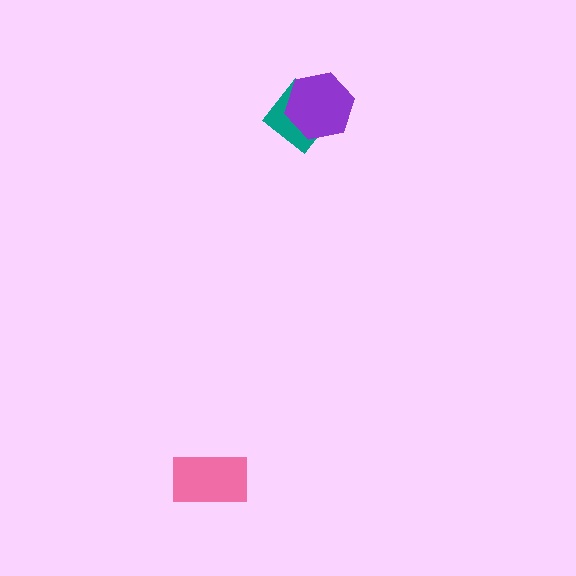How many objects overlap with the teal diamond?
1 object overlaps with the teal diamond.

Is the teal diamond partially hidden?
Yes, it is partially covered by another shape.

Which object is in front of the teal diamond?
The purple hexagon is in front of the teal diamond.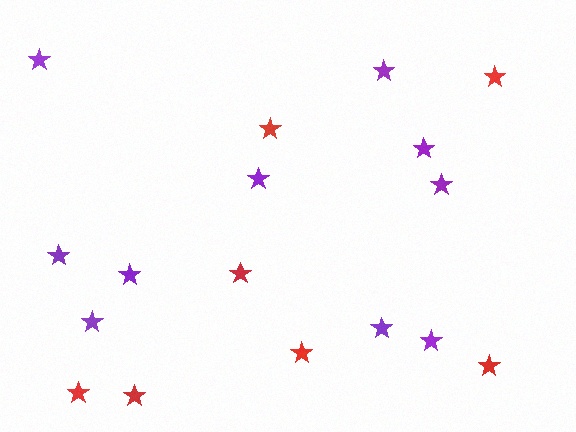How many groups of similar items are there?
There are 2 groups: one group of red stars (7) and one group of purple stars (10).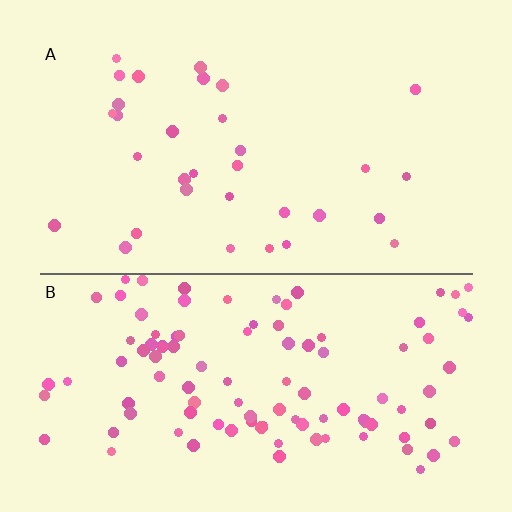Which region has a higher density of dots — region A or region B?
B (the bottom).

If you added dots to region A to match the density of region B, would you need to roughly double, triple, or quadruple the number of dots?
Approximately triple.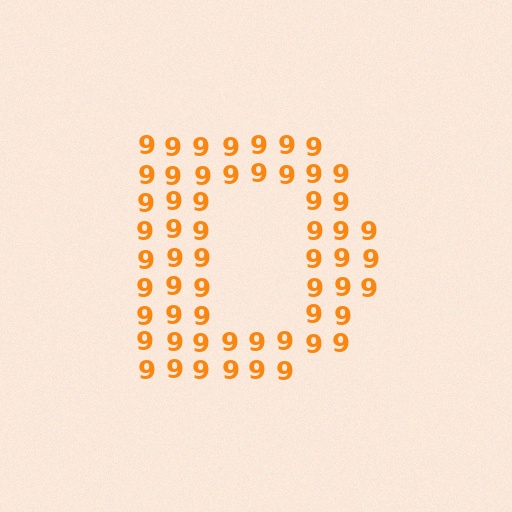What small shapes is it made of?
It is made of small digit 9's.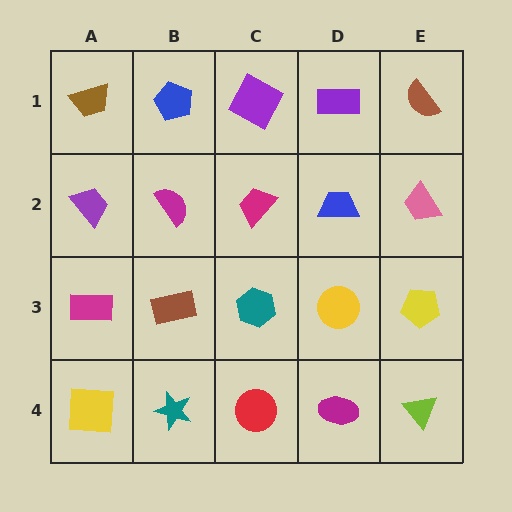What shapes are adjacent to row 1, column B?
A magenta semicircle (row 2, column B), a brown trapezoid (row 1, column A), a purple square (row 1, column C).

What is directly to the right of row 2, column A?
A magenta semicircle.